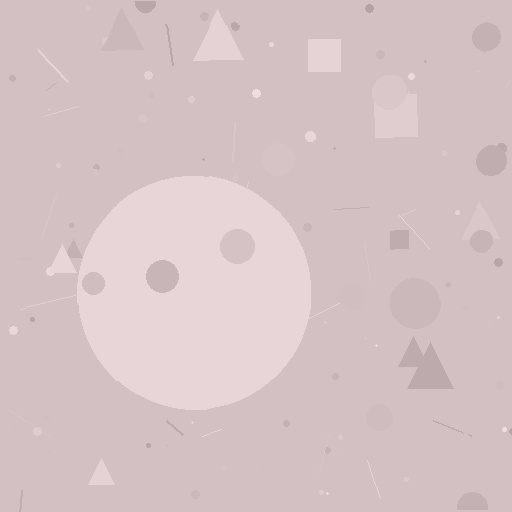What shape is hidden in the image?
A circle is hidden in the image.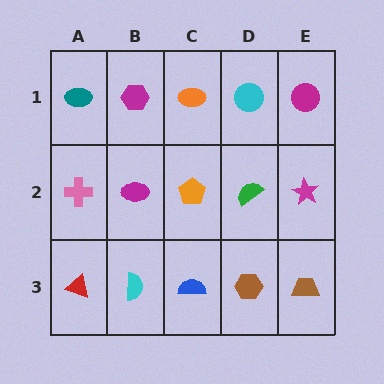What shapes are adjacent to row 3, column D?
A green semicircle (row 2, column D), a blue semicircle (row 3, column C), a brown trapezoid (row 3, column E).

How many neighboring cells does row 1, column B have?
3.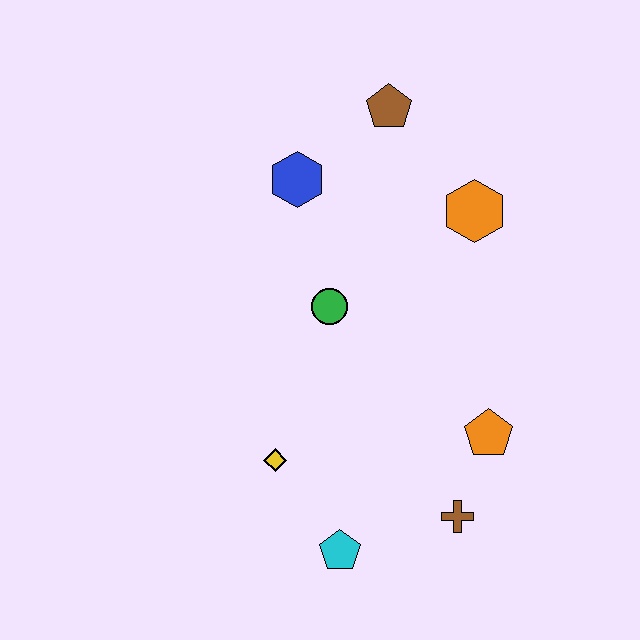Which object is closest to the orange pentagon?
The brown cross is closest to the orange pentagon.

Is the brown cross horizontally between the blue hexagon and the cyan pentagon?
No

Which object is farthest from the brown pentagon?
The cyan pentagon is farthest from the brown pentagon.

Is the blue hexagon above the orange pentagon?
Yes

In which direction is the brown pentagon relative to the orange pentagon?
The brown pentagon is above the orange pentagon.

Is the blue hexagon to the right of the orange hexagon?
No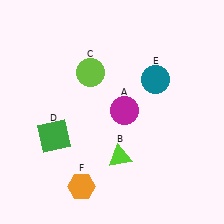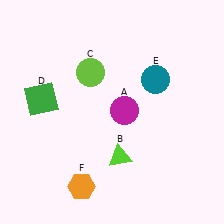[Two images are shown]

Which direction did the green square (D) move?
The green square (D) moved up.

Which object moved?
The green square (D) moved up.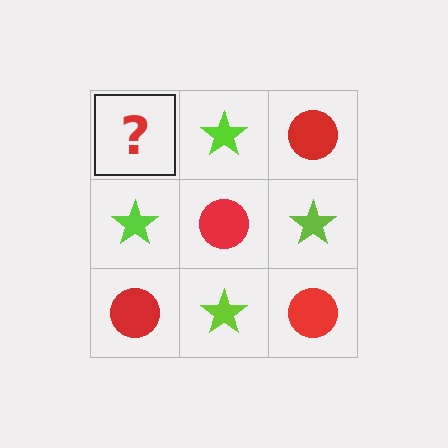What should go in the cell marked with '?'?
The missing cell should contain a red circle.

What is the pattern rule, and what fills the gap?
The rule is that it alternates red circle and lime star in a checkerboard pattern. The gap should be filled with a red circle.